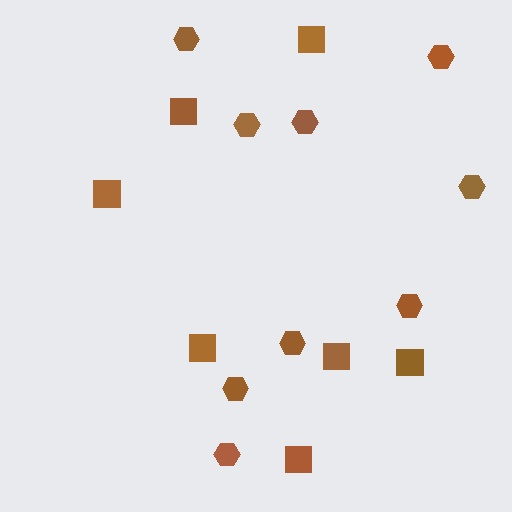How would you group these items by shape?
There are 2 groups: one group of hexagons (9) and one group of squares (7).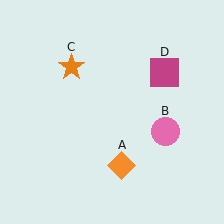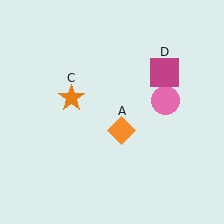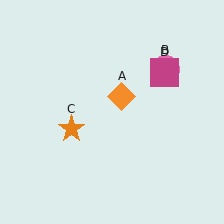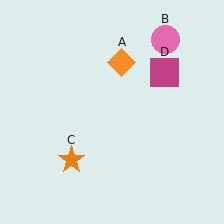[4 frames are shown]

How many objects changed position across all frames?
3 objects changed position: orange diamond (object A), pink circle (object B), orange star (object C).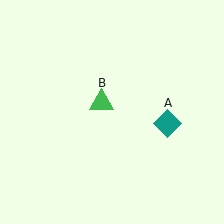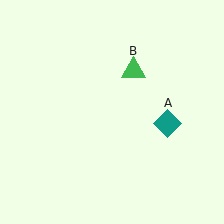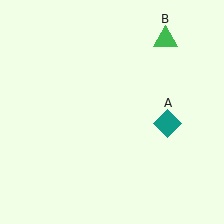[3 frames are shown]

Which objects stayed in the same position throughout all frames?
Teal diamond (object A) remained stationary.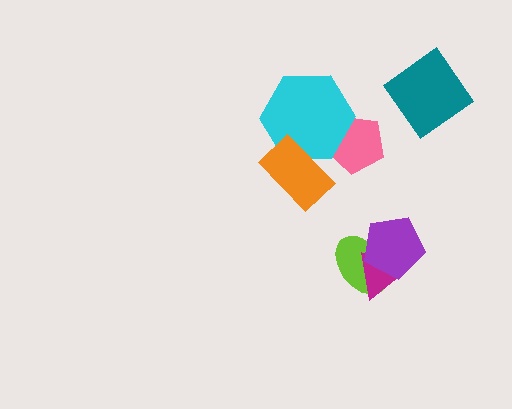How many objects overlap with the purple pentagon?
2 objects overlap with the purple pentagon.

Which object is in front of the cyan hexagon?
The orange rectangle is in front of the cyan hexagon.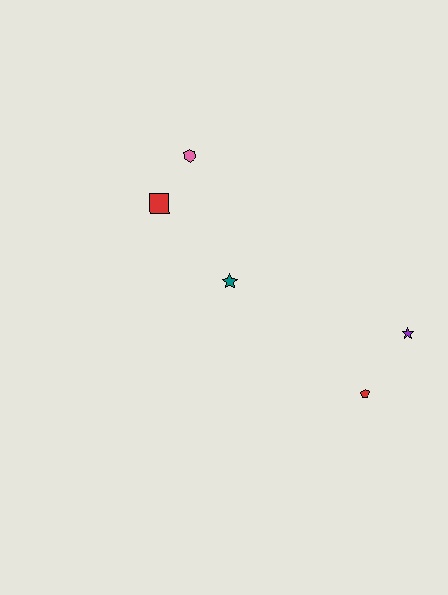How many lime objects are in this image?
There are no lime objects.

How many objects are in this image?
There are 5 objects.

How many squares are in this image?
There is 1 square.